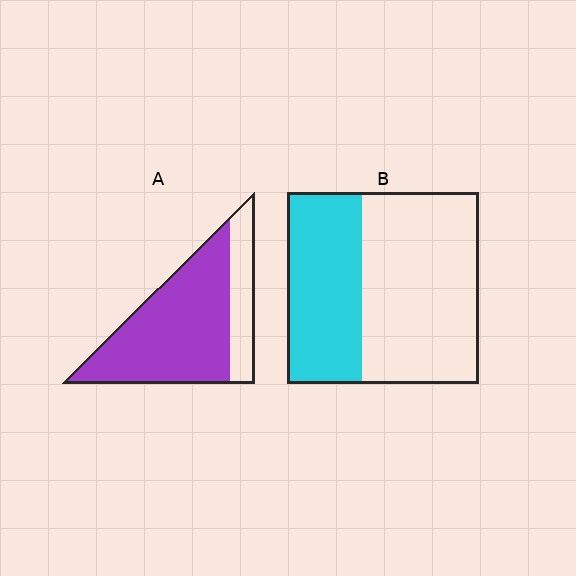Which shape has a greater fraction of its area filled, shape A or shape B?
Shape A.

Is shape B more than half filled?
No.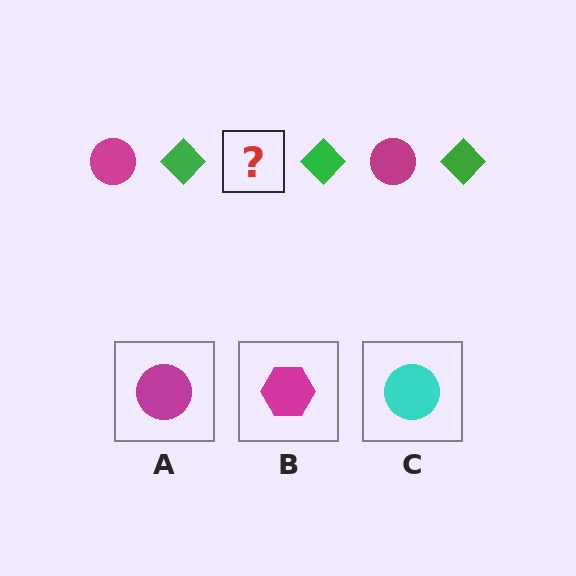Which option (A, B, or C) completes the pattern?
A.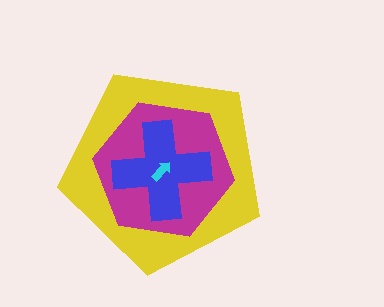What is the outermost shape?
The yellow pentagon.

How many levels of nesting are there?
4.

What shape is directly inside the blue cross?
The cyan arrow.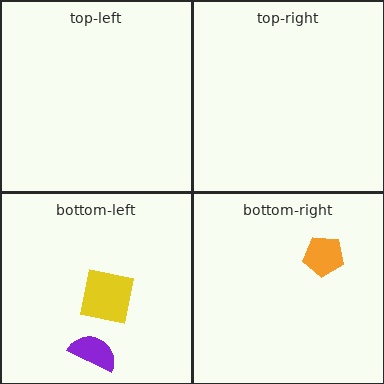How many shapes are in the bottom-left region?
2.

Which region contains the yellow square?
The bottom-left region.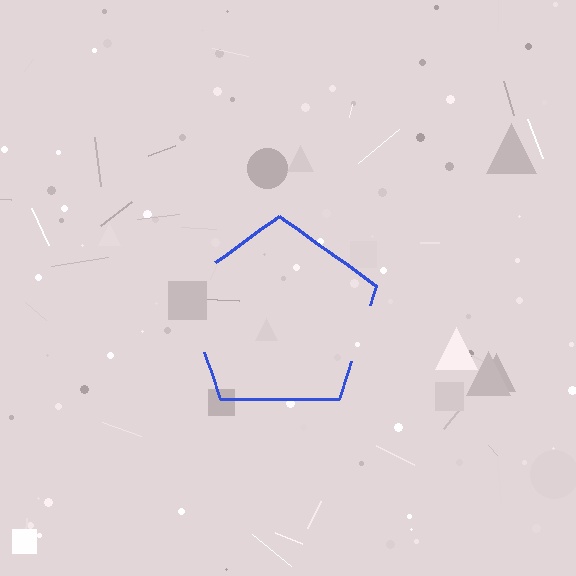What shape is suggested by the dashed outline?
The dashed outline suggests a pentagon.